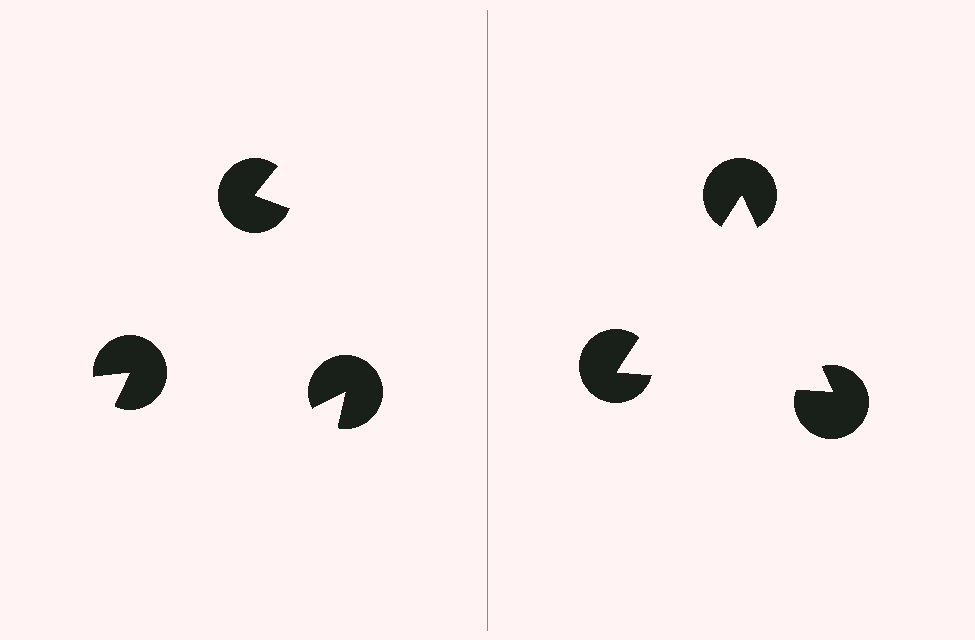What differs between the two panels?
The pac-man discs are positioned identically on both sides; only the wedge orientations differ. On the right they align to a triangle; on the left they are misaligned.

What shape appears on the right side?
An illusory triangle.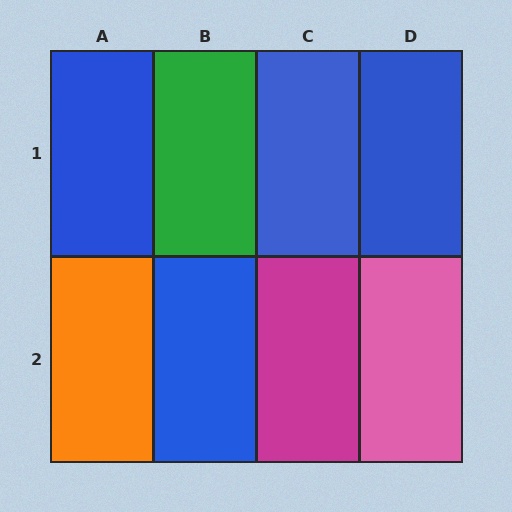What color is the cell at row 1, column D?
Blue.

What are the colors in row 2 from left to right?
Orange, blue, magenta, pink.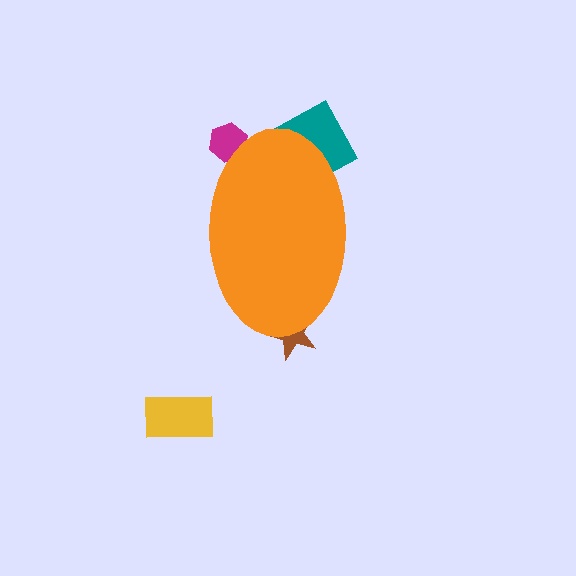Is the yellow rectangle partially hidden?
No, the yellow rectangle is fully visible.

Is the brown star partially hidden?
Yes, the brown star is partially hidden behind the orange ellipse.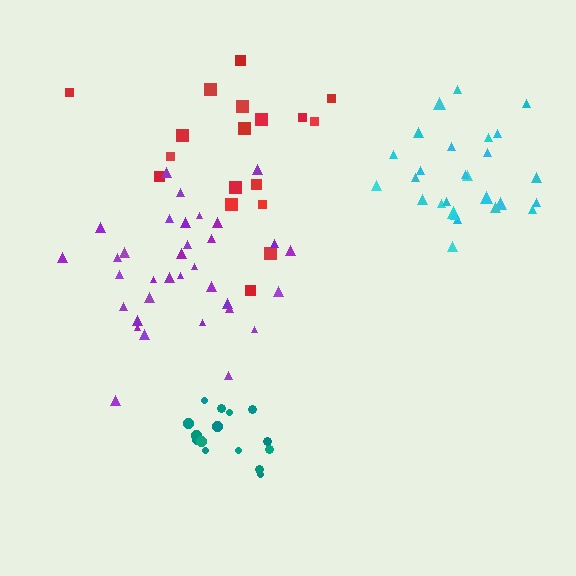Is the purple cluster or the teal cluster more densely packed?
Teal.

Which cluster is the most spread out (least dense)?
Red.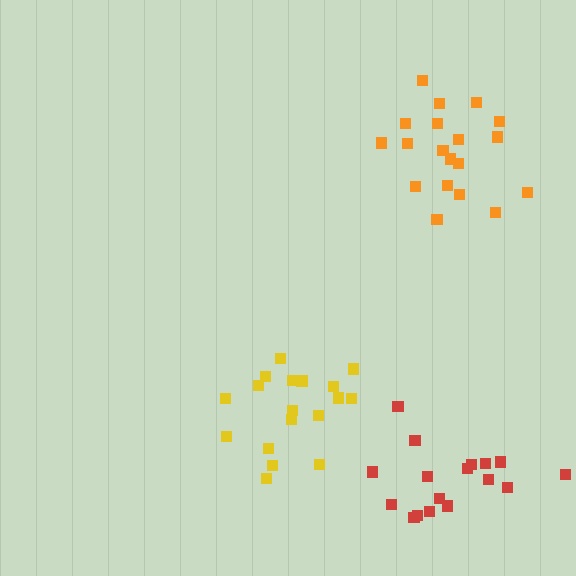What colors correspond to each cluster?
The clusters are colored: orange, red, yellow.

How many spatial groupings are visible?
There are 3 spatial groupings.